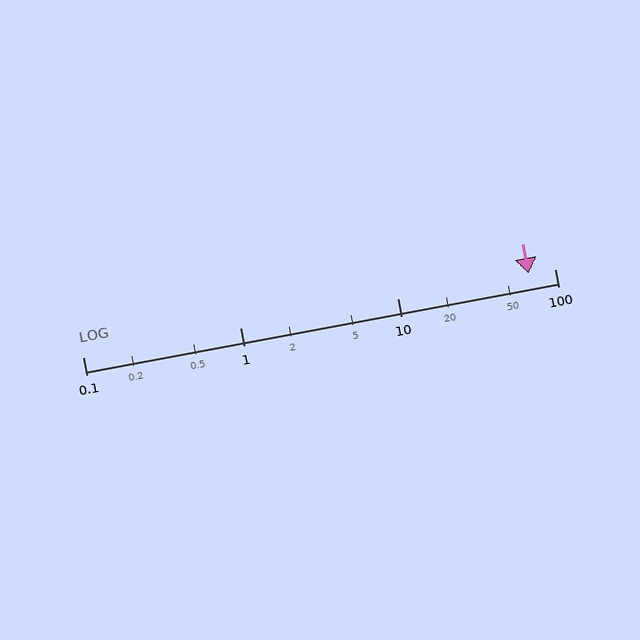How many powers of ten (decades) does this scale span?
The scale spans 3 decades, from 0.1 to 100.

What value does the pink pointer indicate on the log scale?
The pointer indicates approximately 68.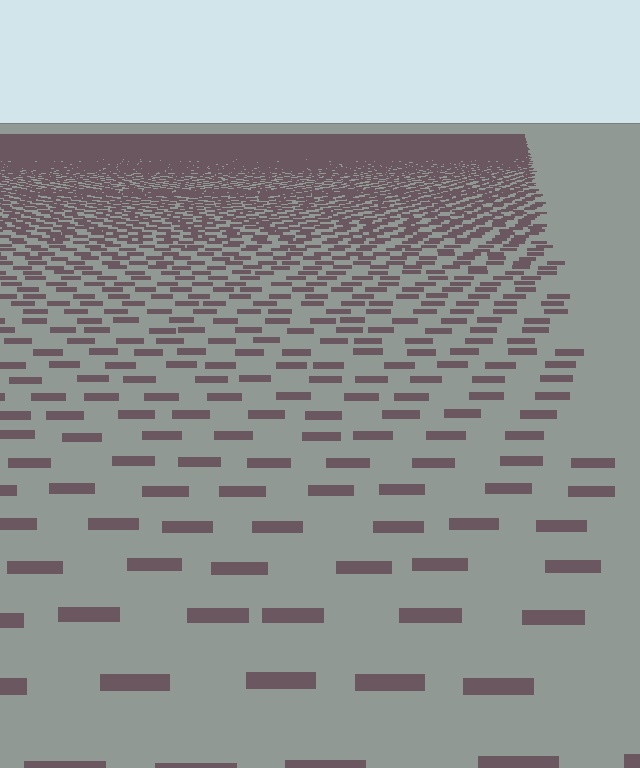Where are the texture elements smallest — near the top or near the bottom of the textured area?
Near the top.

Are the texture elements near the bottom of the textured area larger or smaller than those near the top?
Larger. Near the bottom, elements are closer to the viewer and appear at a bigger on-screen size.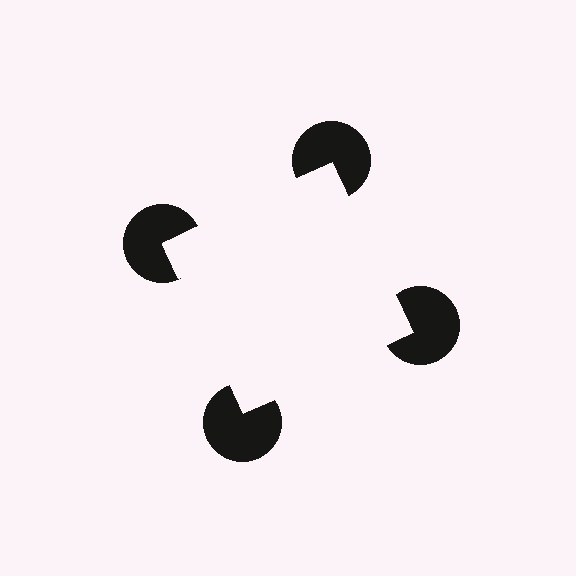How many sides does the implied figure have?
4 sides.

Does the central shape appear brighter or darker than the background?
It typically appears slightly brighter than the background, even though no actual brightness change is drawn.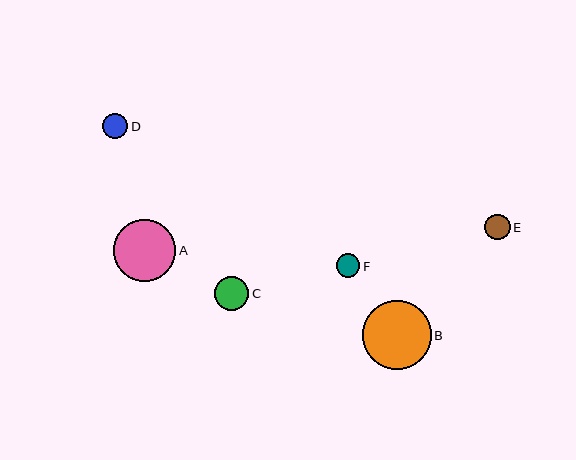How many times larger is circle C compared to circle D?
Circle C is approximately 1.4 times the size of circle D.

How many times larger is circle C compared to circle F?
Circle C is approximately 1.4 times the size of circle F.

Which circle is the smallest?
Circle F is the smallest with a size of approximately 24 pixels.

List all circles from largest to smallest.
From largest to smallest: B, A, C, E, D, F.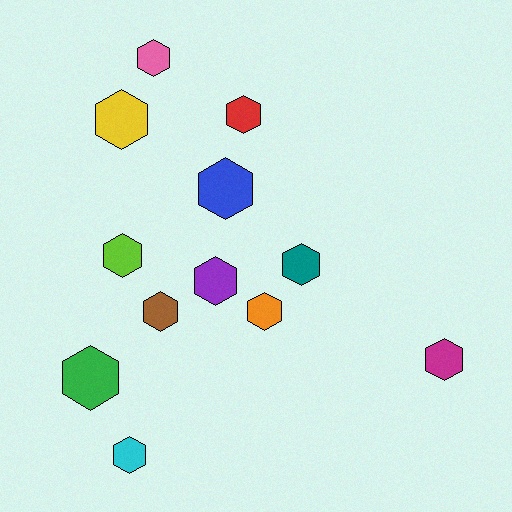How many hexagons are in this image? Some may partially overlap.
There are 12 hexagons.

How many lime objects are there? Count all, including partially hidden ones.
There is 1 lime object.